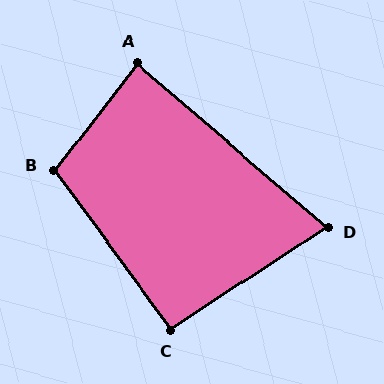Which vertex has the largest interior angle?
B, at approximately 106 degrees.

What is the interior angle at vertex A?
Approximately 87 degrees (approximately right).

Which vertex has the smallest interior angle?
D, at approximately 74 degrees.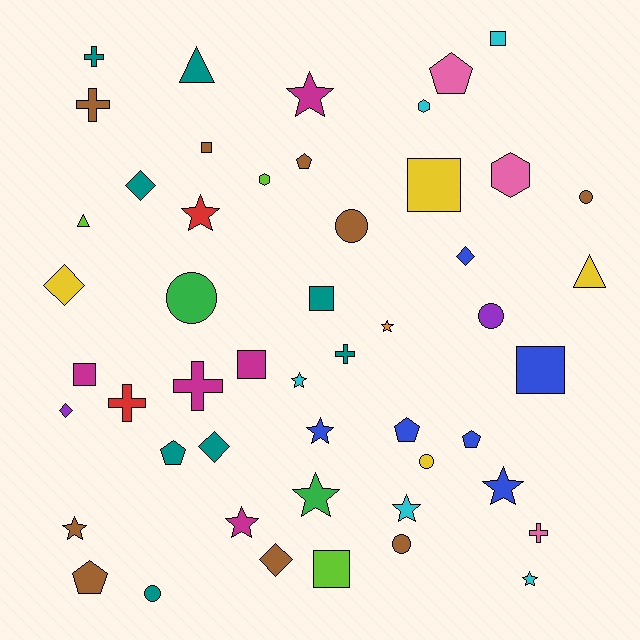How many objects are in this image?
There are 50 objects.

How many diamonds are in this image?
There are 6 diamonds.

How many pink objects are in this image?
There are 3 pink objects.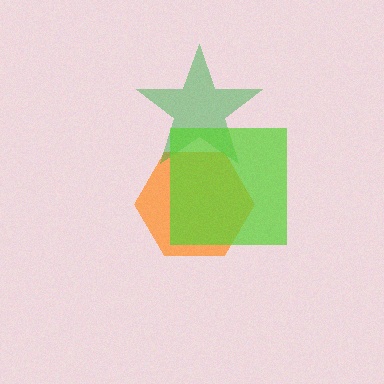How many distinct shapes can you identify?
There are 3 distinct shapes: an orange hexagon, a green star, a lime square.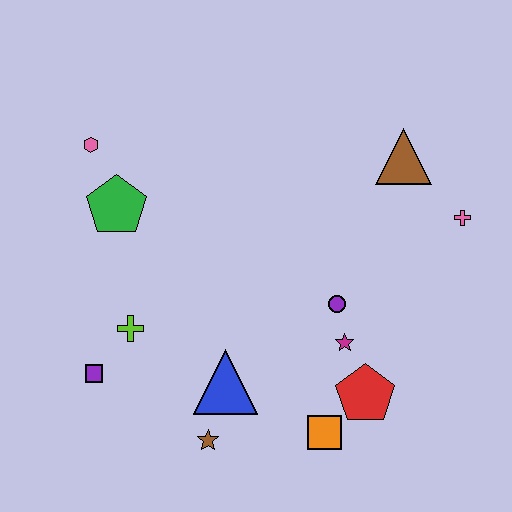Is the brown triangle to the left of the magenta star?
No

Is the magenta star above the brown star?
Yes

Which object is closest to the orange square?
The red pentagon is closest to the orange square.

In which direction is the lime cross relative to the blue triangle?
The lime cross is to the left of the blue triangle.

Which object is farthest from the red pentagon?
The pink hexagon is farthest from the red pentagon.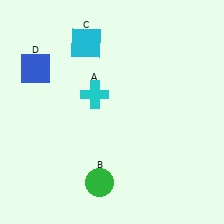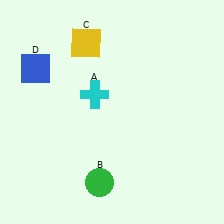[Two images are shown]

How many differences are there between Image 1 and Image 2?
There is 1 difference between the two images.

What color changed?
The square (C) changed from cyan in Image 1 to yellow in Image 2.